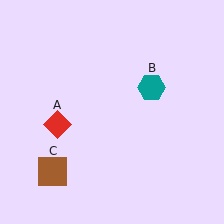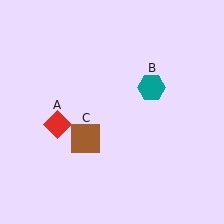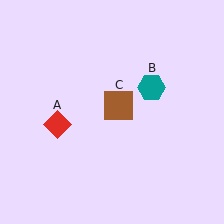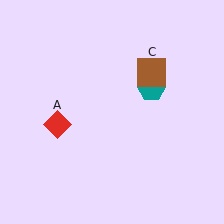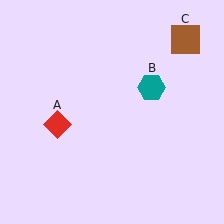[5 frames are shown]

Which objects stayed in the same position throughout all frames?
Red diamond (object A) and teal hexagon (object B) remained stationary.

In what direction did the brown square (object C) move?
The brown square (object C) moved up and to the right.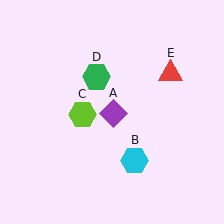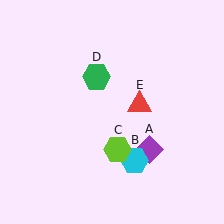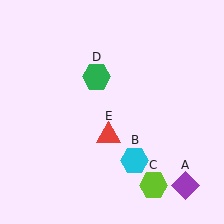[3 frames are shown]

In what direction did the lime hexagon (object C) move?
The lime hexagon (object C) moved down and to the right.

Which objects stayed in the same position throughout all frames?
Cyan hexagon (object B) and green hexagon (object D) remained stationary.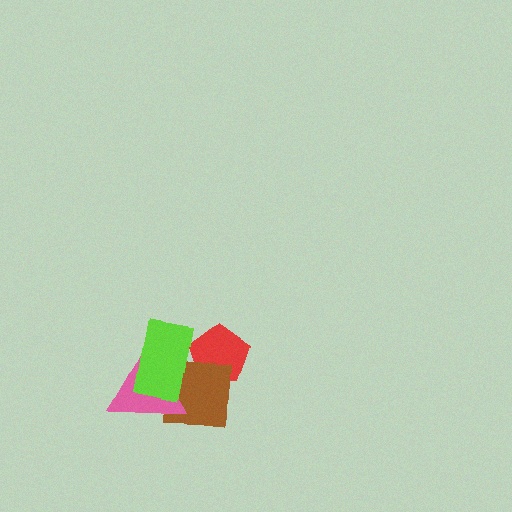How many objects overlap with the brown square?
3 objects overlap with the brown square.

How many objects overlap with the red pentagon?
2 objects overlap with the red pentagon.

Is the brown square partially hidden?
Yes, it is partially covered by another shape.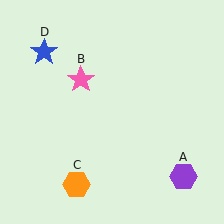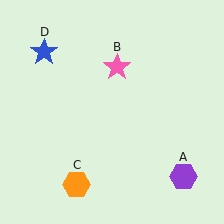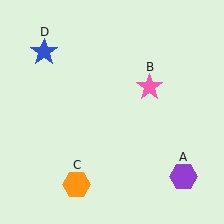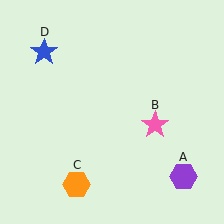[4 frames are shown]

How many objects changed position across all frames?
1 object changed position: pink star (object B).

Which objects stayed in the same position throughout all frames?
Purple hexagon (object A) and orange hexagon (object C) and blue star (object D) remained stationary.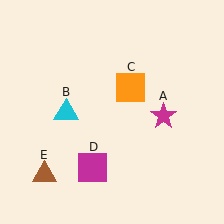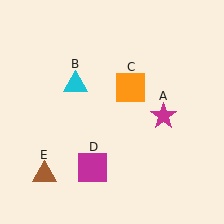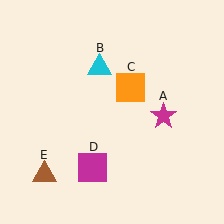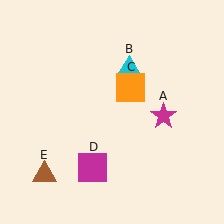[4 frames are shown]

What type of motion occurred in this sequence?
The cyan triangle (object B) rotated clockwise around the center of the scene.